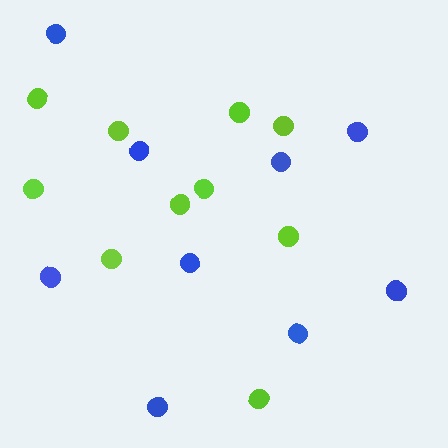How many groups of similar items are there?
There are 2 groups: one group of lime circles (10) and one group of blue circles (9).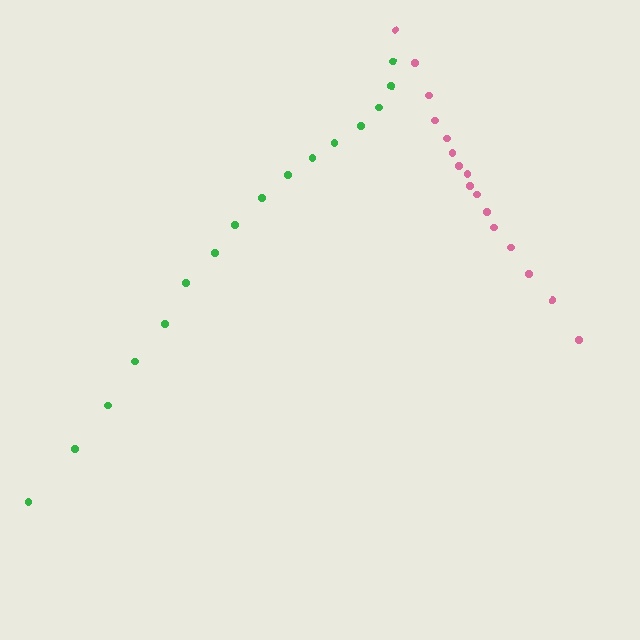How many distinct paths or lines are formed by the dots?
There are 2 distinct paths.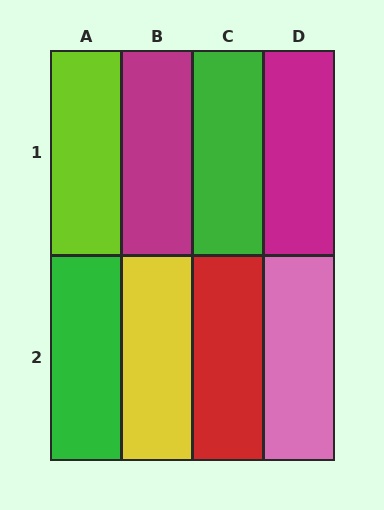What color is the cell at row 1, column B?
Magenta.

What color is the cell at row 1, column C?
Green.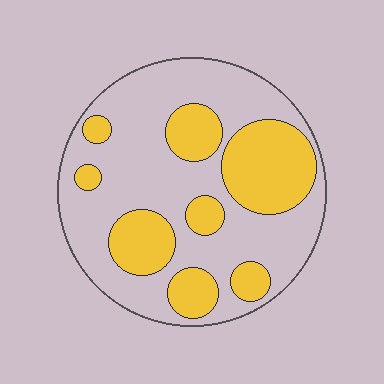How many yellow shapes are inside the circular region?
8.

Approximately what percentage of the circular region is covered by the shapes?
Approximately 35%.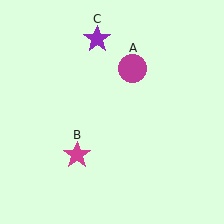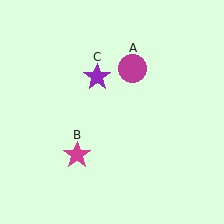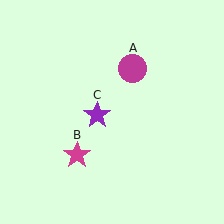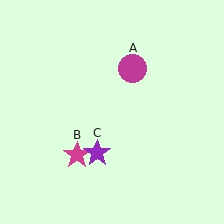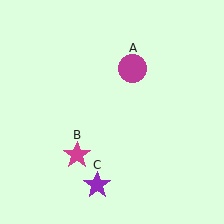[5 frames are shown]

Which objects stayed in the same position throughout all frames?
Magenta circle (object A) and magenta star (object B) remained stationary.